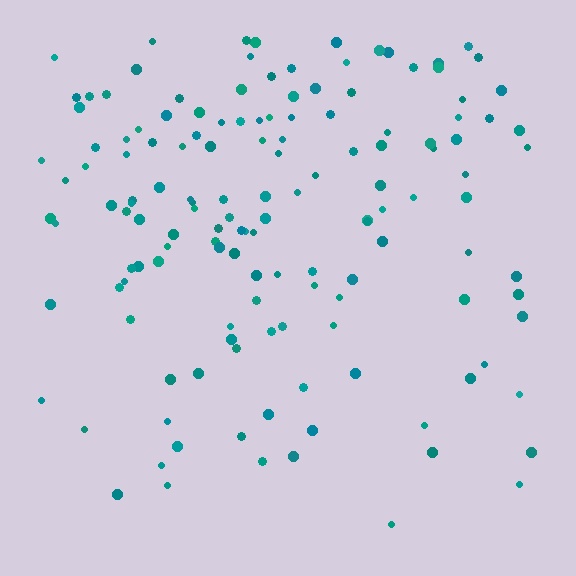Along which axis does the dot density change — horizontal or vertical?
Vertical.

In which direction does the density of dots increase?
From bottom to top, with the top side densest.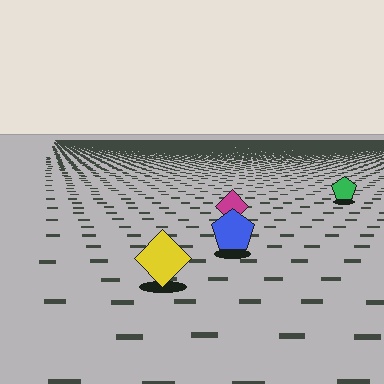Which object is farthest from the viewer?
The green pentagon is farthest from the viewer. It appears smaller and the ground texture around it is denser.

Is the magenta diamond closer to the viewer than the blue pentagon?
No. The blue pentagon is closer — you can tell from the texture gradient: the ground texture is coarser near it.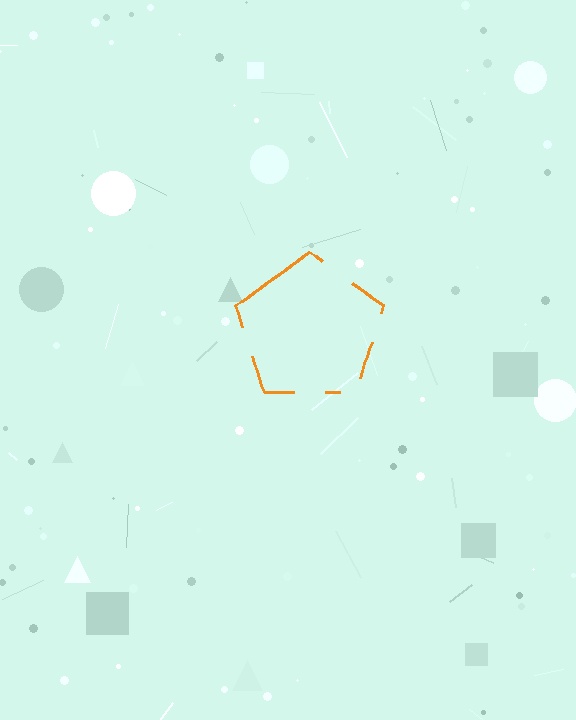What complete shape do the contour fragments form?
The contour fragments form a pentagon.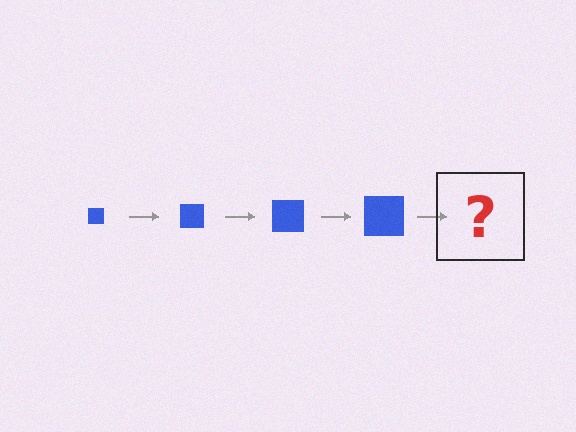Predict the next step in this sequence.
The next step is a blue square, larger than the previous one.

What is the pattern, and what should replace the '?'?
The pattern is that the square gets progressively larger each step. The '?' should be a blue square, larger than the previous one.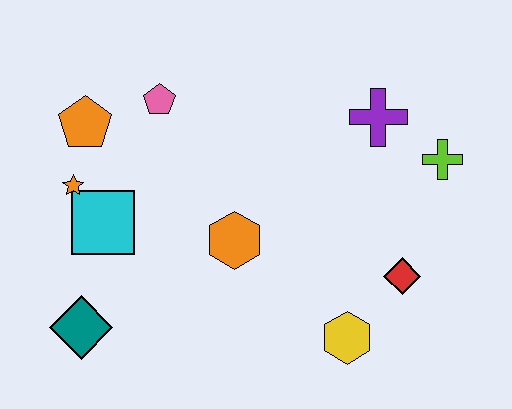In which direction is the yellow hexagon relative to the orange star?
The yellow hexagon is to the right of the orange star.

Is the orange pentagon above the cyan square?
Yes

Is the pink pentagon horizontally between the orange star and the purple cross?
Yes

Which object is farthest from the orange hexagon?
The lime cross is farthest from the orange hexagon.